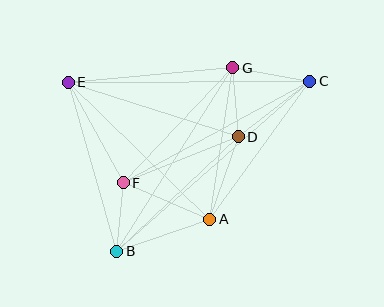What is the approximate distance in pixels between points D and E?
The distance between D and E is approximately 179 pixels.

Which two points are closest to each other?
Points B and F are closest to each other.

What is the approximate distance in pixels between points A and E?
The distance between A and E is approximately 197 pixels.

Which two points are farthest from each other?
Points B and C are farthest from each other.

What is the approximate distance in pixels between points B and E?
The distance between B and E is approximately 176 pixels.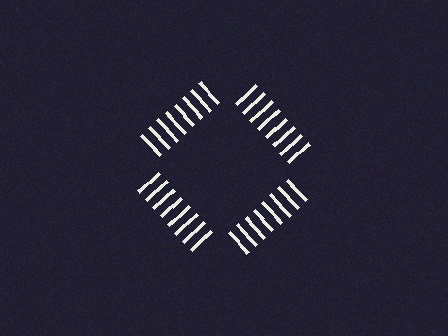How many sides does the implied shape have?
4 sides — the line-ends trace a square.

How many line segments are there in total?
32 — 8 along each of the 4 edges.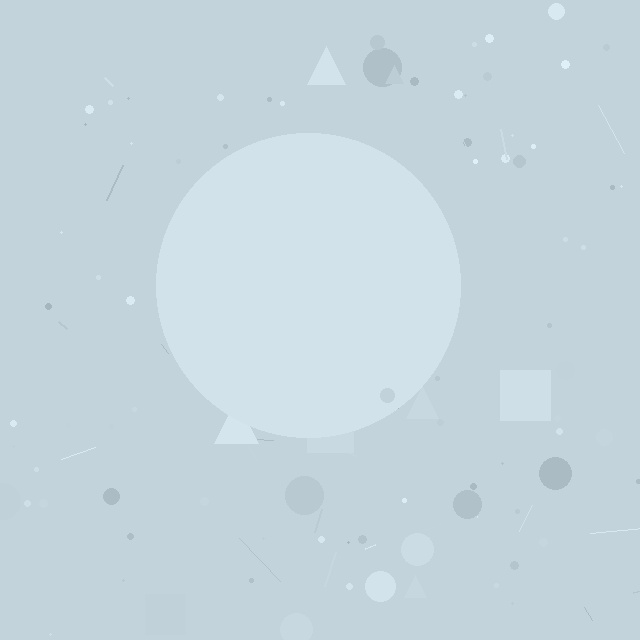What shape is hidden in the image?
A circle is hidden in the image.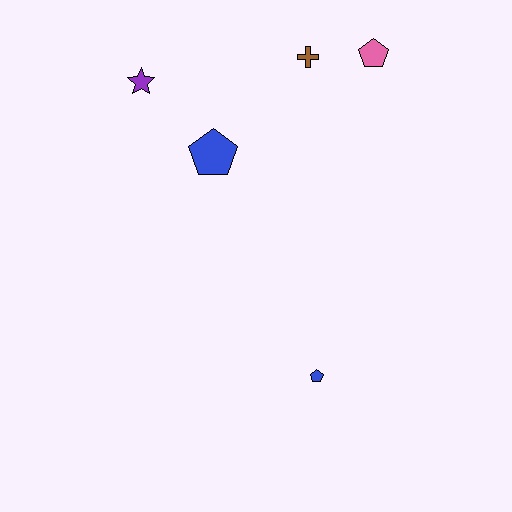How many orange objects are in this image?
There are no orange objects.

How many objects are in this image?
There are 5 objects.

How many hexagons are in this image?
There are no hexagons.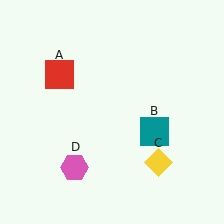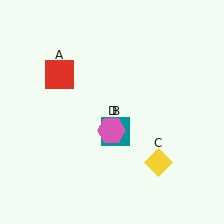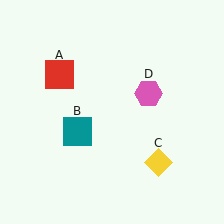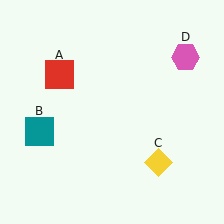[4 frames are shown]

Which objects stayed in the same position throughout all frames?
Red square (object A) and yellow diamond (object C) remained stationary.